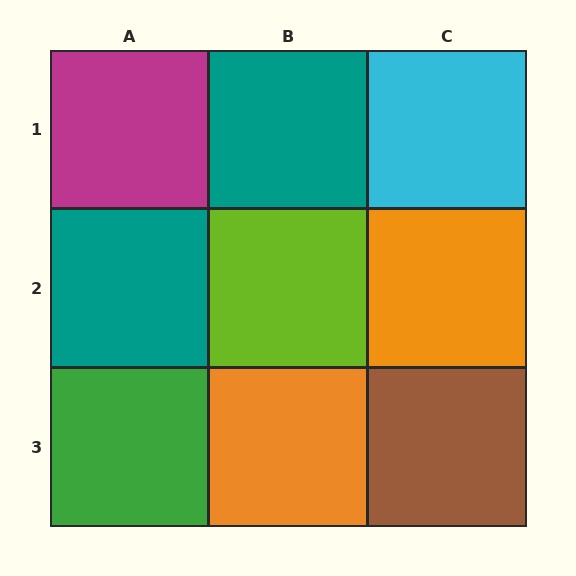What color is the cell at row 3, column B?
Orange.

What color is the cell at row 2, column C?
Orange.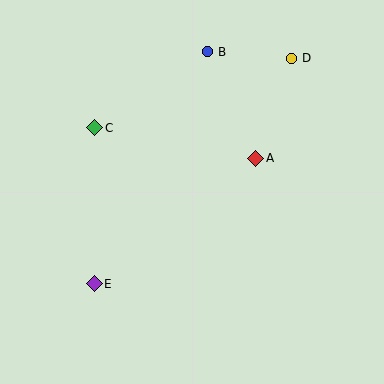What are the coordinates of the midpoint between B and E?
The midpoint between B and E is at (151, 168).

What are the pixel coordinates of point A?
Point A is at (256, 158).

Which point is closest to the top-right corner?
Point D is closest to the top-right corner.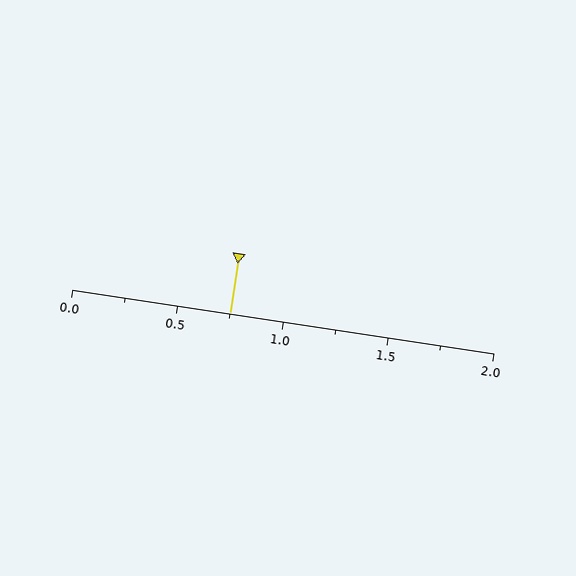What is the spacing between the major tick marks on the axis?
The major ticks are spaced 0.5 apart.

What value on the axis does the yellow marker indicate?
The marker indicates approximately 0.75.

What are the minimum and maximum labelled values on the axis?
The axis runs from 0.0 to 2.0.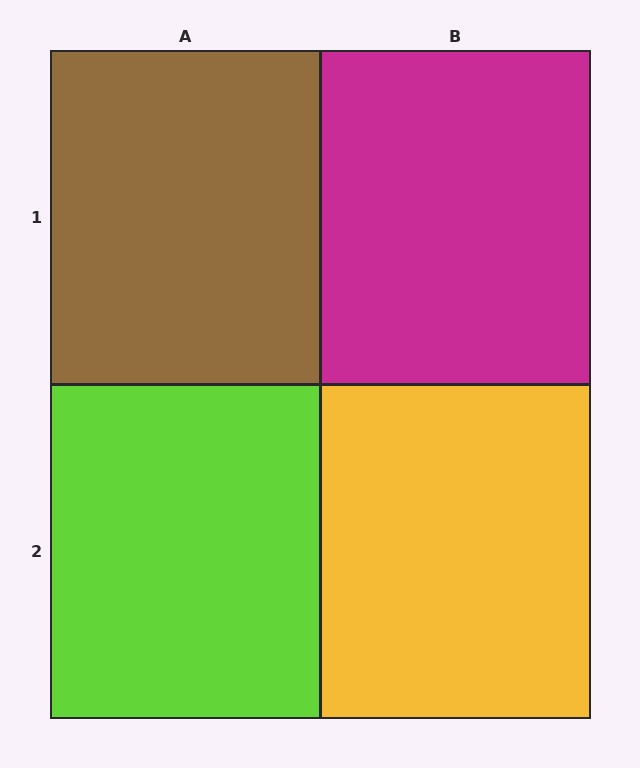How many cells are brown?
1 cell is brown.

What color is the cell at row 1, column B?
Magenta.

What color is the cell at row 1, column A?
Brown.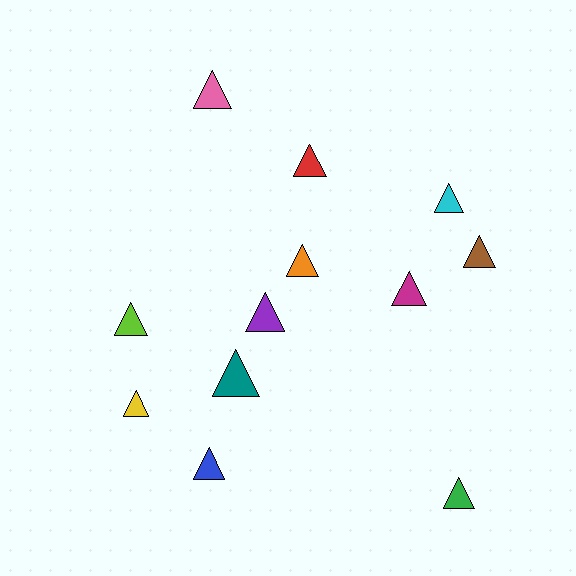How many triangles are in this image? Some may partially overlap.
There are 12 triangles.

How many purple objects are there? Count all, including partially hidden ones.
There is 1 purple object.